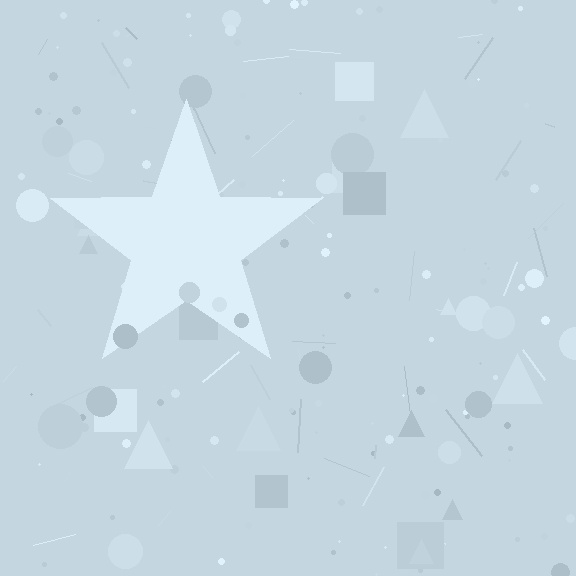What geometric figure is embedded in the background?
A star is embedded in the background.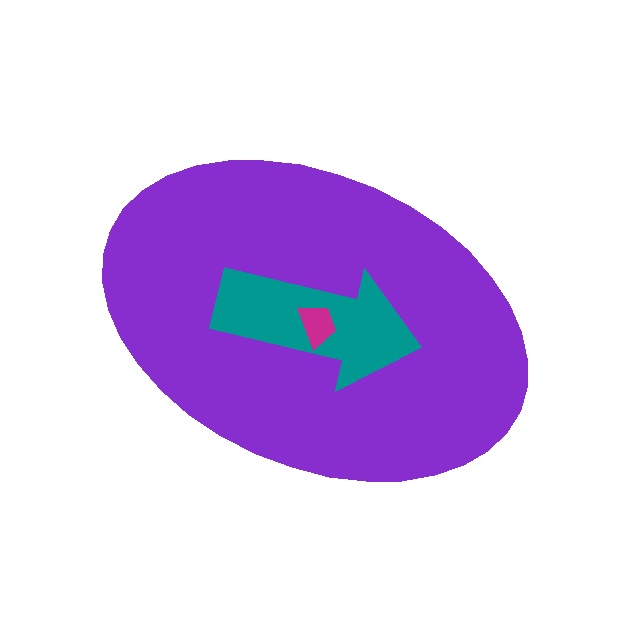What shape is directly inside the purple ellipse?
The teal arrow.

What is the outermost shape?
The purple ellipse.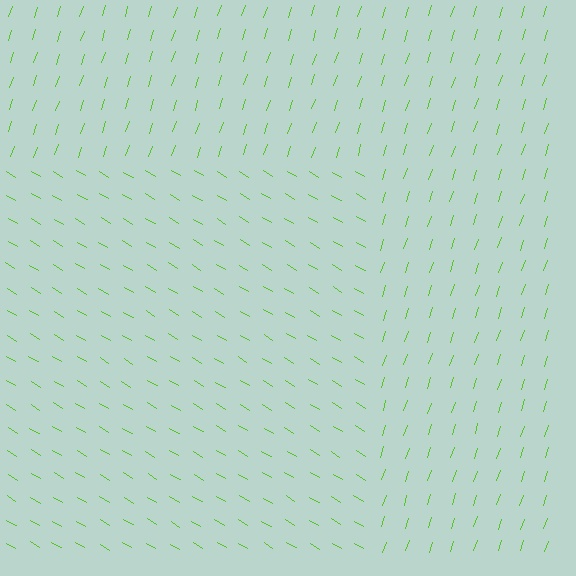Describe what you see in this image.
The image is filled with small lime line segments. A rectangle region in the image has lines oriented differently from the surrounding lines, creating a visible texture boundary.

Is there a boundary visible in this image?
Yes, there is a texture boundary formed by a change in line orientation.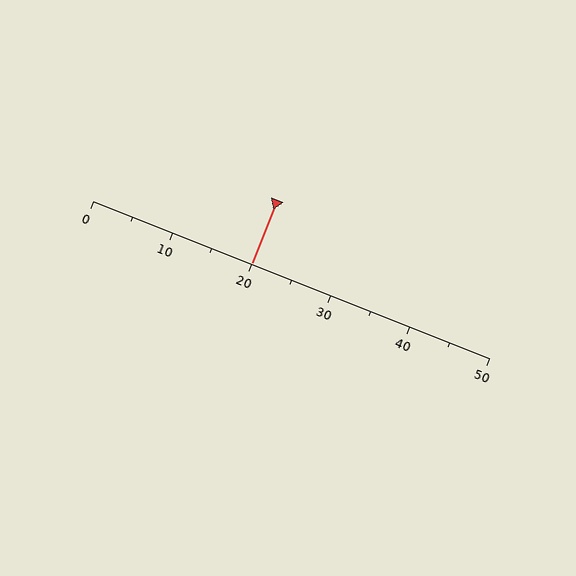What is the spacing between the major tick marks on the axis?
The major ticks are spaced 10 apart.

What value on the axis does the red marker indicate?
The marker indicates approximately 20.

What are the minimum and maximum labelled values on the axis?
The axis runs from 0 to 50.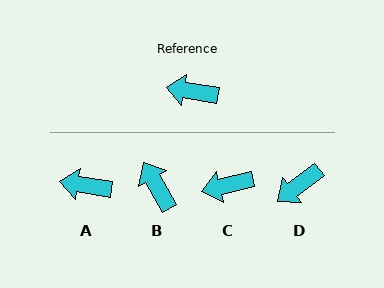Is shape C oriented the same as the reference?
No, it is off by about 23 degrees.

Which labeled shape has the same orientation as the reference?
A.